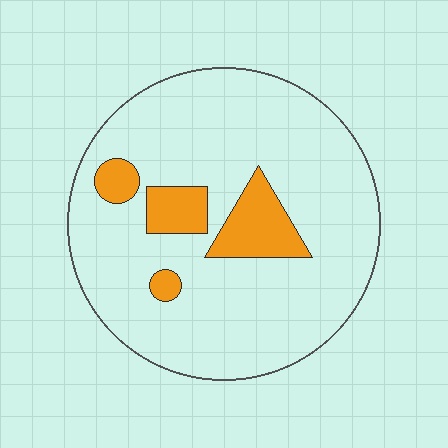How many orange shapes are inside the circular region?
4.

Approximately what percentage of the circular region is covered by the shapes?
Approximately 15%.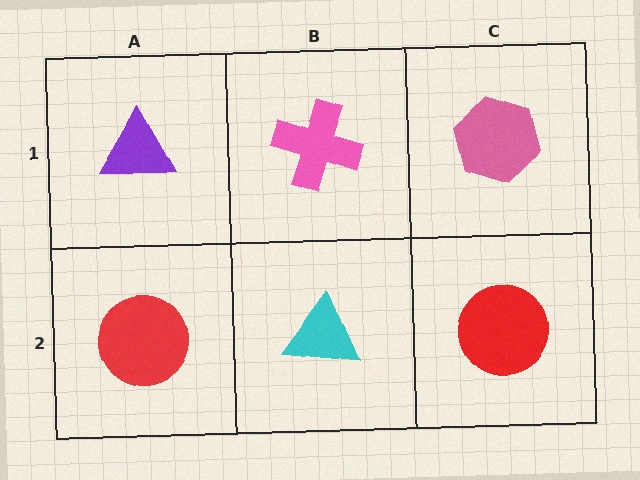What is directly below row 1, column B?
A cyan triangle.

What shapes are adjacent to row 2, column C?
A pink hexagon (row 1, column C), a cyan triangle (row 2, column B).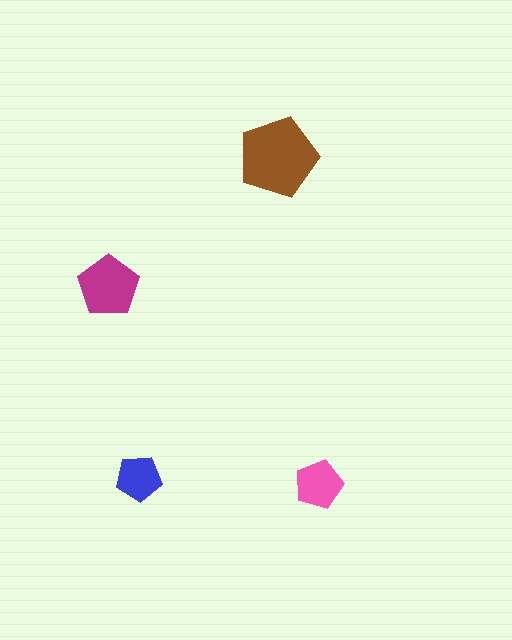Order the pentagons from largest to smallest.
the brown one, the magenta one, the pink one, the blue one.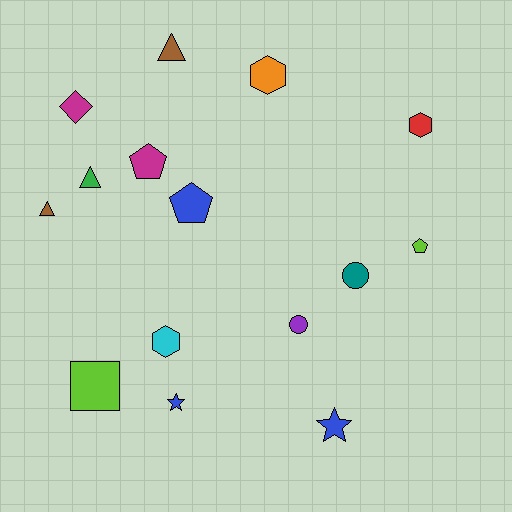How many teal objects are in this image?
There is 1 teal object.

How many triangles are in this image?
There are 3 triangles.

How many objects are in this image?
There are 15 objects.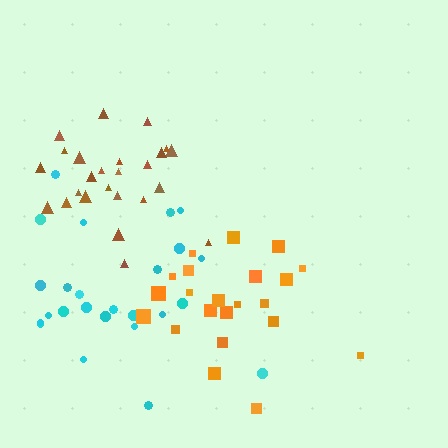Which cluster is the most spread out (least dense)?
Cyan.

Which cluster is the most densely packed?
Brown.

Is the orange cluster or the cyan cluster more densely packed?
Orange.